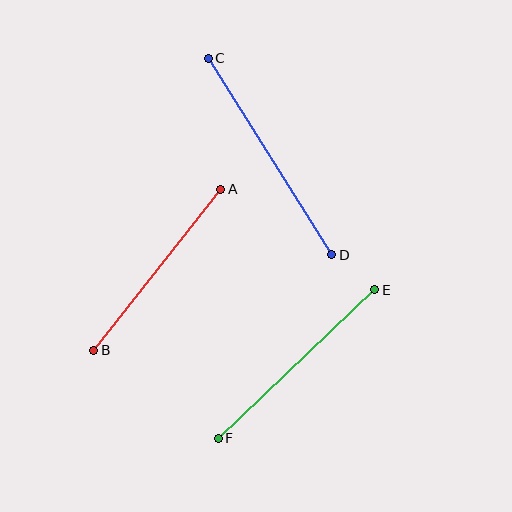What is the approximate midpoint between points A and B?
The midpoint is at approximately (157, 270) pixels.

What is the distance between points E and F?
The distance is approximately 215 pixels.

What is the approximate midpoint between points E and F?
The midpoint is at approximately (297, 364) pixels.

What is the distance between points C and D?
The distance is approximately 232 pixels.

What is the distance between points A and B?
The distance is approximately 205 pixels.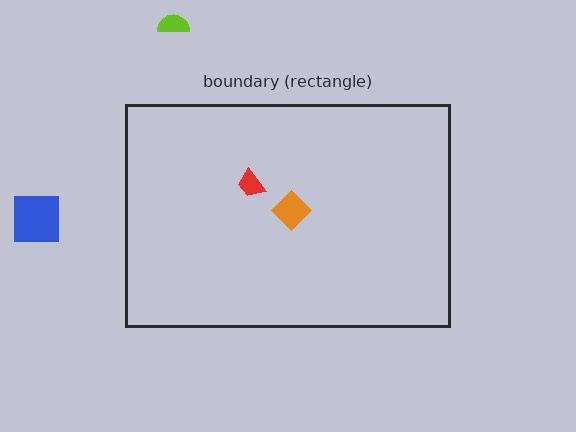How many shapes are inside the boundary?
2 inside, 2 outside.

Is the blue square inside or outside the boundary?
Outside.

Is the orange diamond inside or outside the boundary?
Inside.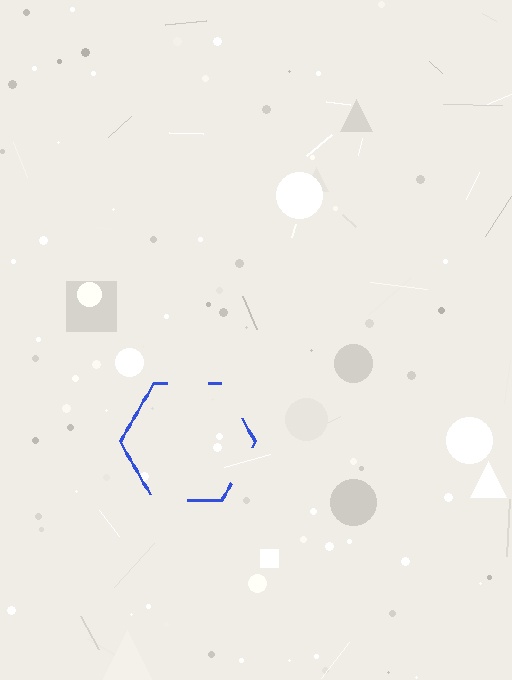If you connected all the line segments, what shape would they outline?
They would outline a hexagon.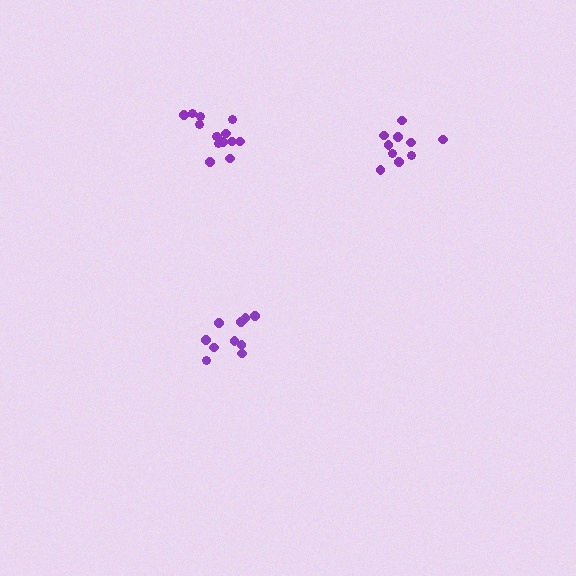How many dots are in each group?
Group 1: 10 dots, Group 2: 10 dots, Group 3: 14 dots (34 total).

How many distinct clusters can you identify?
There are 3 distinct clusters.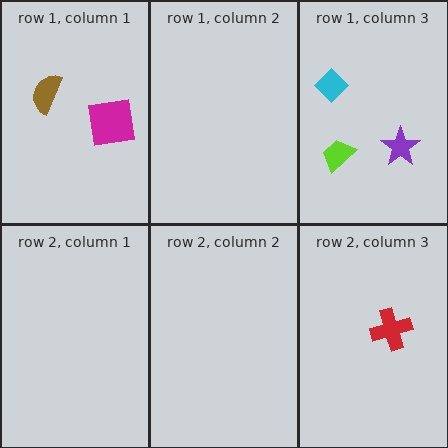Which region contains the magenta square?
The row 1, column 1 region.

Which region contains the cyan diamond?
The row 1, column 3 region.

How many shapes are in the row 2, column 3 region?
1.